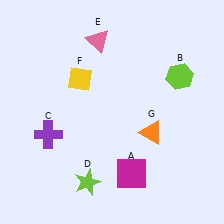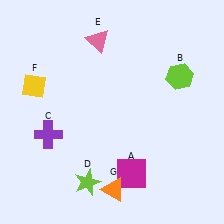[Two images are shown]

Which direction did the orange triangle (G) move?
The orange triangle (G) moved down.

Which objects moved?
The objects that moved are: the yellow diamond (F), the orange triangle (G).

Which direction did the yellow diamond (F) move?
The yellow diamond (F) moved left.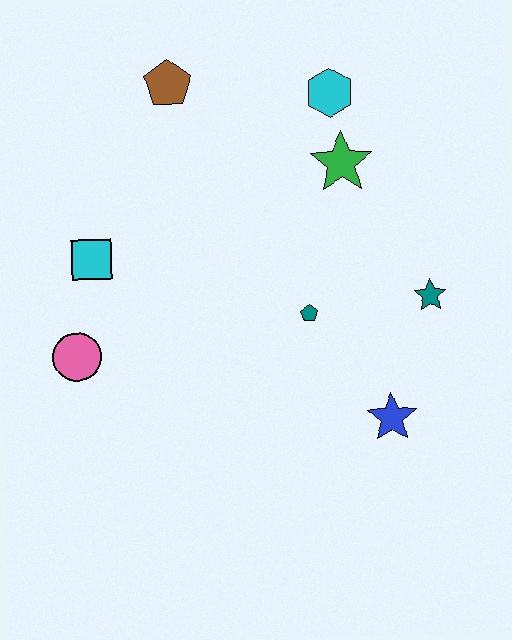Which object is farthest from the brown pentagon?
The blue star is farthest from the brown pentagon.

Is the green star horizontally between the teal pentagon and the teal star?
Yes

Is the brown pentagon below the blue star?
No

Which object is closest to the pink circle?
The cyan square is closest to the pink circle.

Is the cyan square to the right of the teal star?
No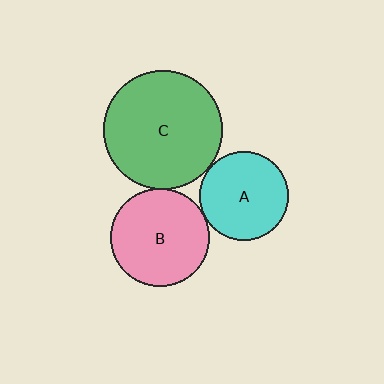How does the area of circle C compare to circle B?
Approximately 1.5 times.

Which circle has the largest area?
Circle C (green).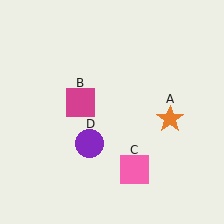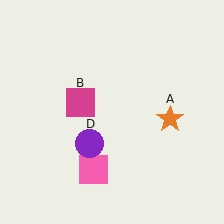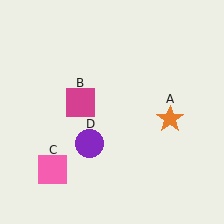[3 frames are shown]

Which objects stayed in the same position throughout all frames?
Orange star (object A) and magenta square (object B) and purple circle (object D) remained stationary.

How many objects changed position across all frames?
1 object changed position: pink square (object C).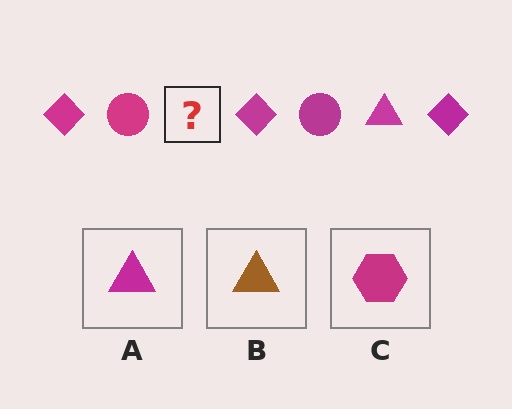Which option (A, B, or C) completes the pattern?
A.